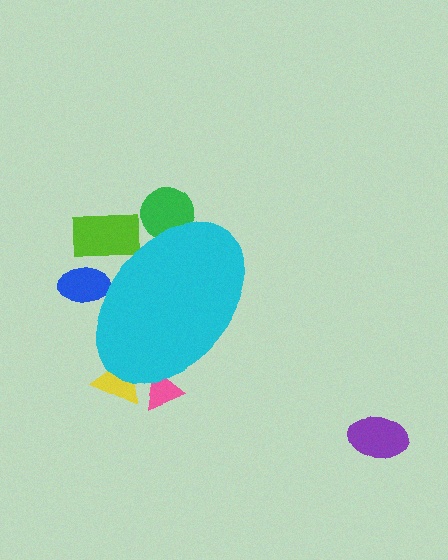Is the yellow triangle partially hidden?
Yes, the yellow triangle is partially hidden behind the cyan ellipse.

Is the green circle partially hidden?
Yes, the green circle is partially hidden behind the cyan ellipse.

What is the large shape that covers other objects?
A cyan ellipse.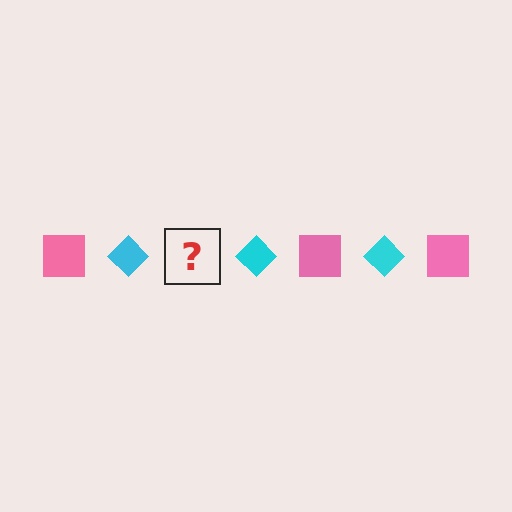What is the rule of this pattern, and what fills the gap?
The rule is that the pattern alternates between pink square and cyan diamond. The gap should be filled with a pink square.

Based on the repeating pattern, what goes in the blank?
The blank should be a pink square.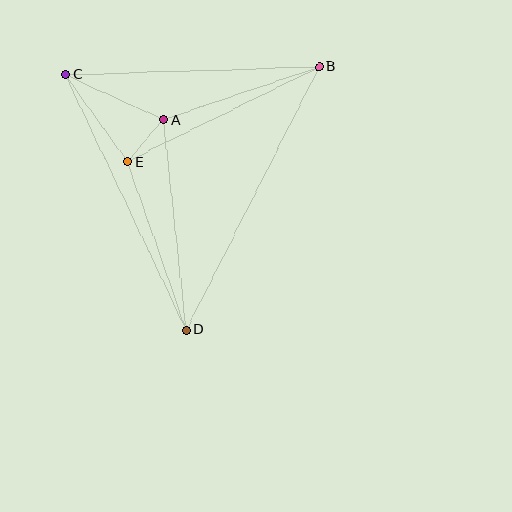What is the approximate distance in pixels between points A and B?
The distance between A and B is approximately 164 pixels.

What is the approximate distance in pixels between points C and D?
The distance between C and D is approximately 282 pixels.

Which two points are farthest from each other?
Points B and D are farthest from each other.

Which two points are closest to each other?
Points A and E are closest to each other.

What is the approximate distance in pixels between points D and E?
The distance between D and E is approximately 178 pixels.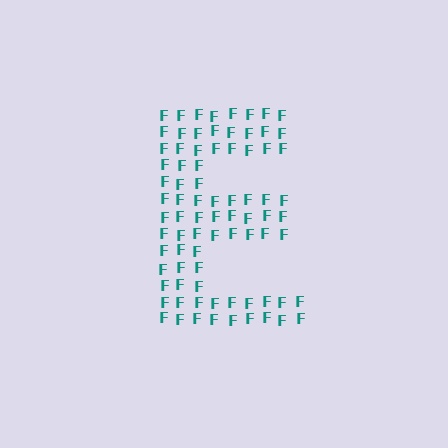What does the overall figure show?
The overall figure shows the letter E.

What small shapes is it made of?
It is made of small letter F's.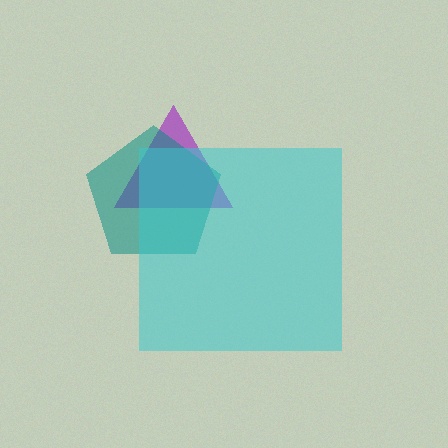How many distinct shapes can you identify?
There are 3 distinct shapes: a purple triangle, a teal pentagon, a cyan square.